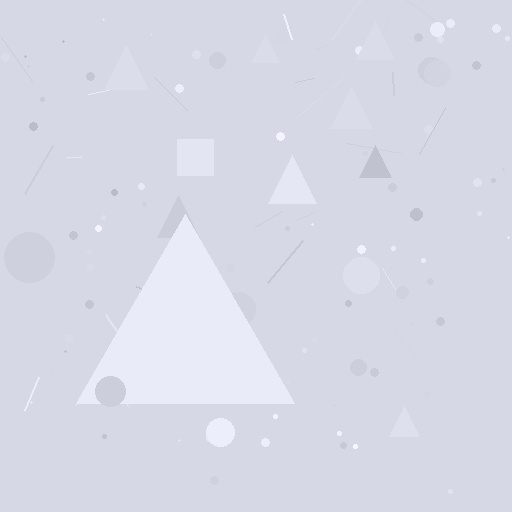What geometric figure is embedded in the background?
A triangle is embedded in the background.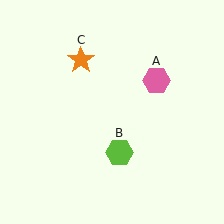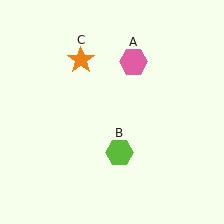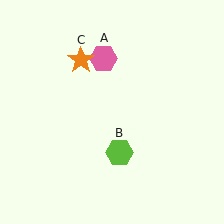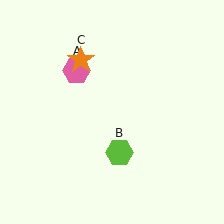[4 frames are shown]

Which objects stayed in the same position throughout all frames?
Lime hexagon (object B) and orange star (object C) remained stationary.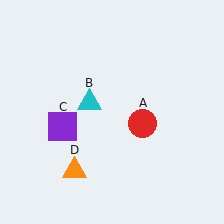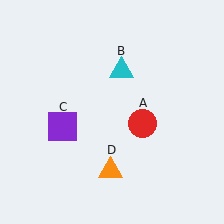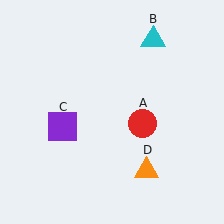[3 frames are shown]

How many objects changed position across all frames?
2 objects changed position: cyan triangle (object B), orange triangle (object D).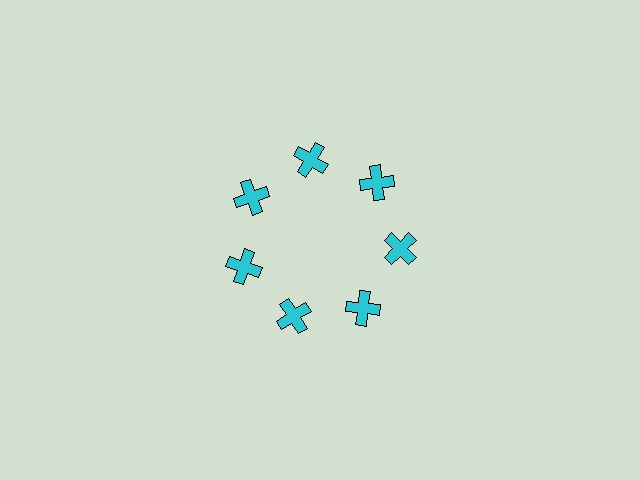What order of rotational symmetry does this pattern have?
This pattern has 7-fold rotational symmetry.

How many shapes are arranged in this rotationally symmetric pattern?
There are 7 shapes, arranged in 7 groups of 1.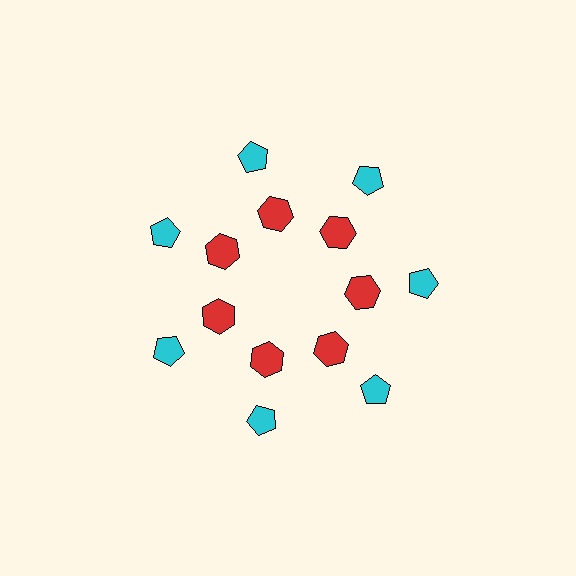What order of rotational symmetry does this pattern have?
This pattern has 7-fold rotational symmetry.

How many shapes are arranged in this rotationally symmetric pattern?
There are 14 shapes, arranged in 7 groups of 2.